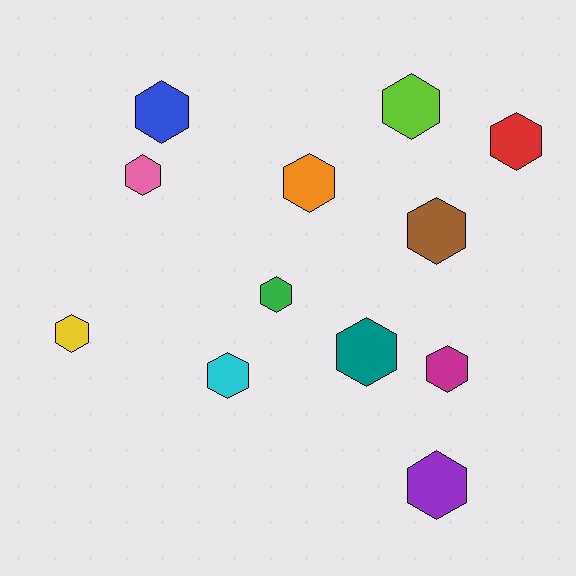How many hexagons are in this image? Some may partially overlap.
There are 12 hexagons.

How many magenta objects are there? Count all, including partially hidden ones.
There is 1 magenta object.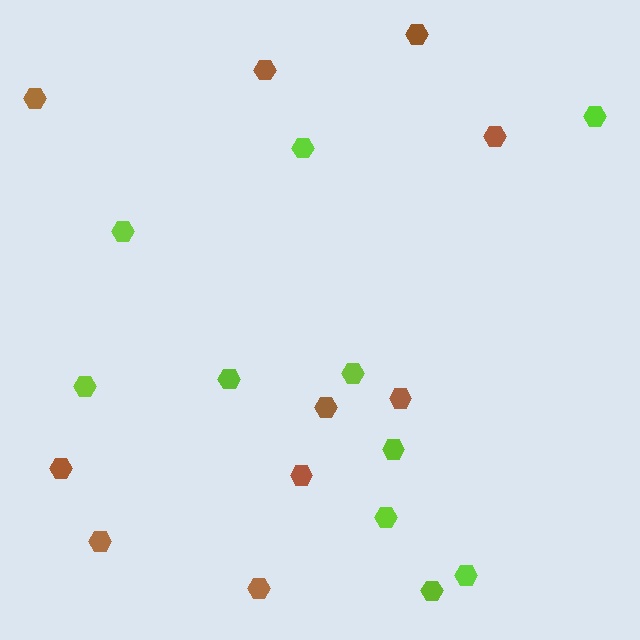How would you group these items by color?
There are 2 groups: one group of brown hexagons (10) and one group of lime hexagons (10).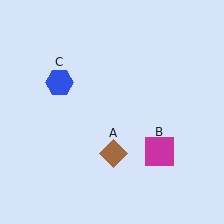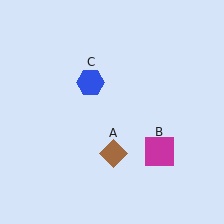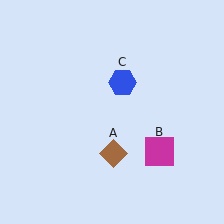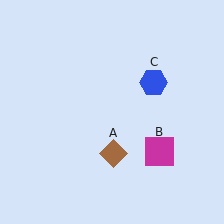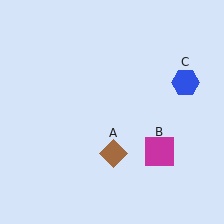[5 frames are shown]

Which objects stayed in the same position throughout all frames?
Brown diamond (object A) and magenta square (object B) remained stationary.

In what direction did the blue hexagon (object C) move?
The blue hexagon (object C) moved right.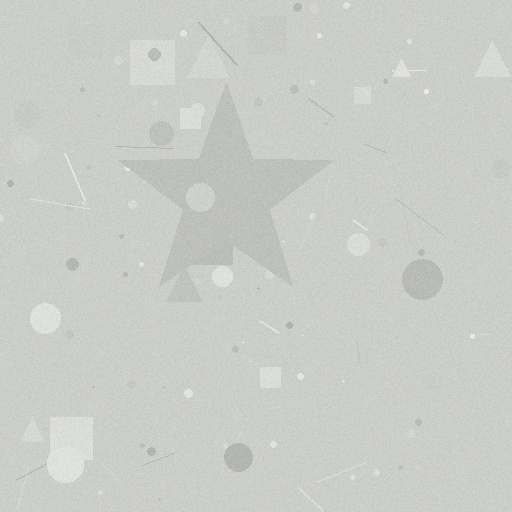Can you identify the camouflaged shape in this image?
The camouflaged shape is a star.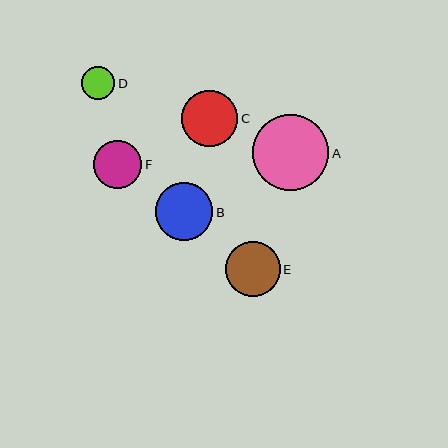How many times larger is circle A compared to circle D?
Circle A is approximately 2.3 times the size of circle D.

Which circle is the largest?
Circle A is the largest with a size of approximately 76 pixels.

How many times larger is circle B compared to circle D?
Circle B is approximately 1.8 times the size of circle D.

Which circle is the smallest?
Circle D is the smallest with a size of approximately 33 pixels.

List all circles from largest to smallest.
From largest to smallest: A, B, C, E, F, D.